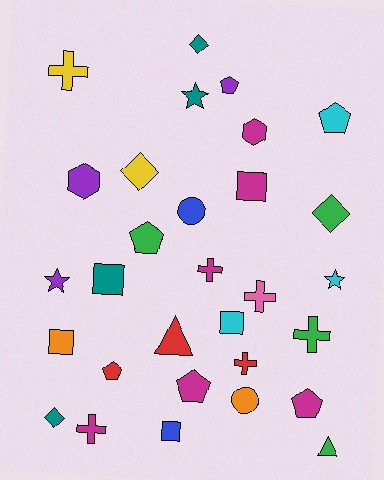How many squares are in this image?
There are 5 squares.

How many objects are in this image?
There are 30 objects.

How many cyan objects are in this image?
There are 3 cyan objects.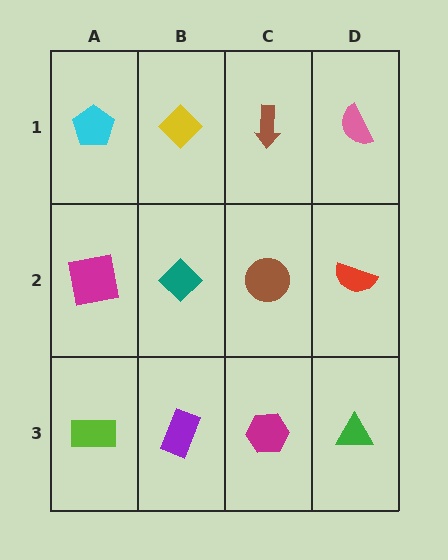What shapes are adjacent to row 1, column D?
A red semicircle (row 2, column D), a brown arrow (row 1, column C).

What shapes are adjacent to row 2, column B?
A yellow diamond (row 1, column B), a purple rectangle (row 3, column B), a magenta square (row 2, column A), a brown circle (row 2, column C).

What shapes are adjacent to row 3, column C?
A brown circle (row 2, column C), a purple rectangle (row 3, column B), a green triangle (row 3, column D).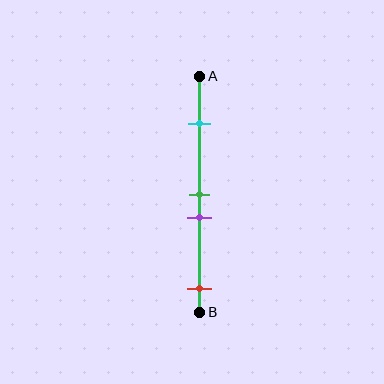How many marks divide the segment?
There are 4 marks dividing the segment.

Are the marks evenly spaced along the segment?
No, the marks are not evenly spaced.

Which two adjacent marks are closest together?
The green and purple marks are the closest adjacent pair.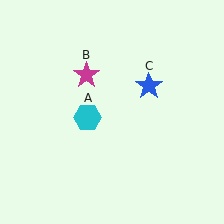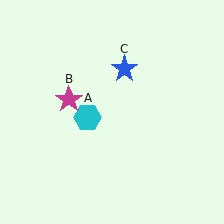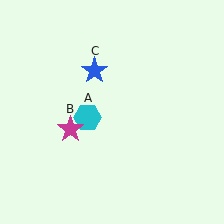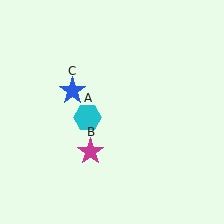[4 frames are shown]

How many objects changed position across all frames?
2 objects changed position: magenta star (object B), blue star (object C).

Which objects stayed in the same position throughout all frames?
Cyan hexagon (object A) remained stationary.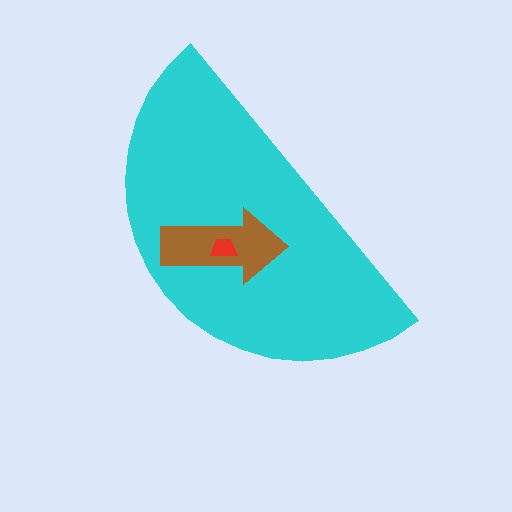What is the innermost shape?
The red trapezoid.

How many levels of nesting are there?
3.